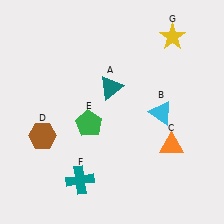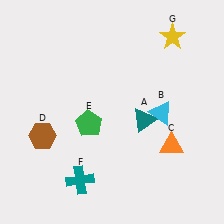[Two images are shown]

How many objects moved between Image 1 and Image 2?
1 object moved between the two images.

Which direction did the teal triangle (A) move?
The teal triangle (A) moved right.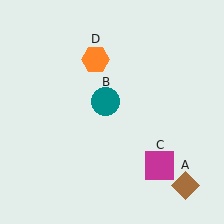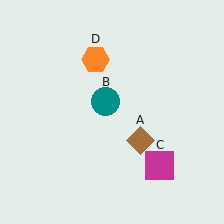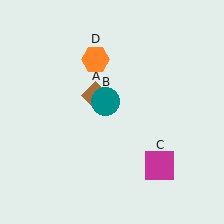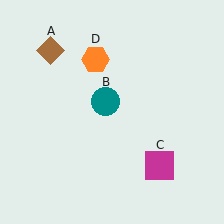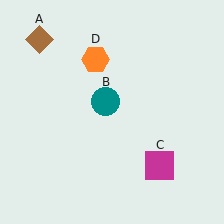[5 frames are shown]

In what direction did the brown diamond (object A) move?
The brown diamond (object A) moved up and to the left.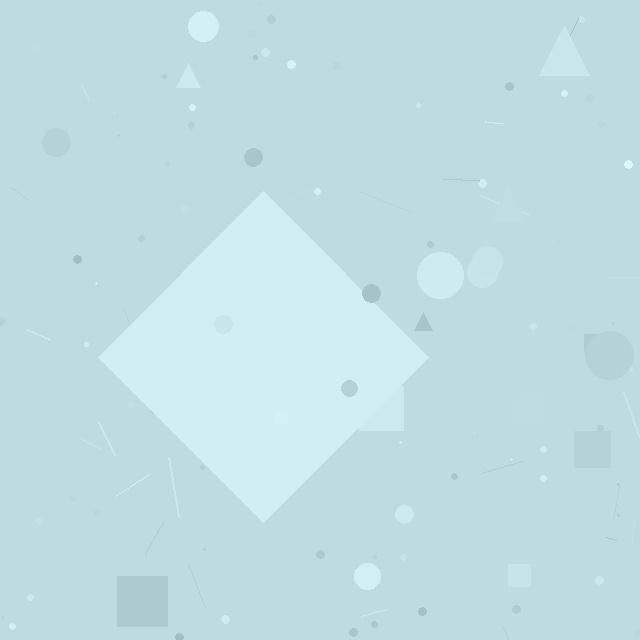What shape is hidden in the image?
A diamond is hidden in the image.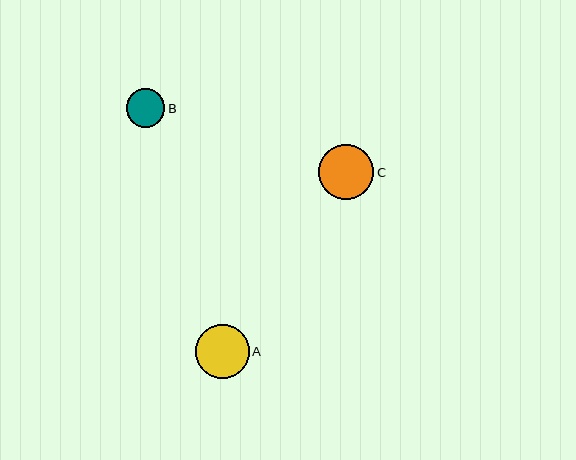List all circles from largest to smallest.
From largest to smallest: C, A, B.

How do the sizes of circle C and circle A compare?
Circle C and circle A are approximately the same size.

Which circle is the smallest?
Circle B is the smallest with a size of approximately 38 pixels.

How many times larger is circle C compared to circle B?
Circle C is approximately 1.4 times the size of circle B.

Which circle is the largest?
Circle C is the largest with a size of approximately 56 pixels.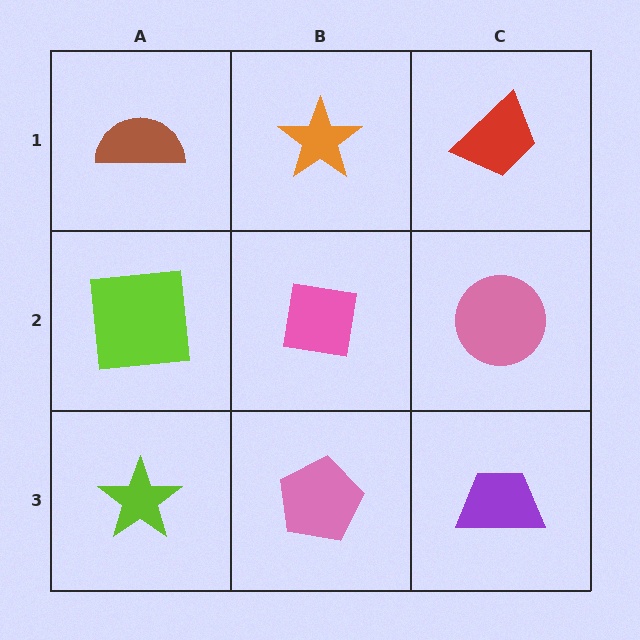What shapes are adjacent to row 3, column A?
A lime square (row 2, column A), a pink pentagon (row 3, column B).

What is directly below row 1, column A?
A lime square.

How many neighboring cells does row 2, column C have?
3.